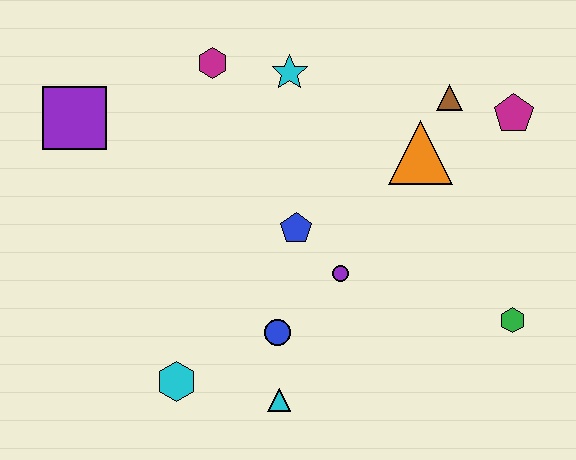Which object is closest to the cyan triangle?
The blue circle is closest to the cyan triangle.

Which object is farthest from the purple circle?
The purple square is farthest from the purple circle.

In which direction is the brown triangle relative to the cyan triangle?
The brown triangle is above the cyan triangle.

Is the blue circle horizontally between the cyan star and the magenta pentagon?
No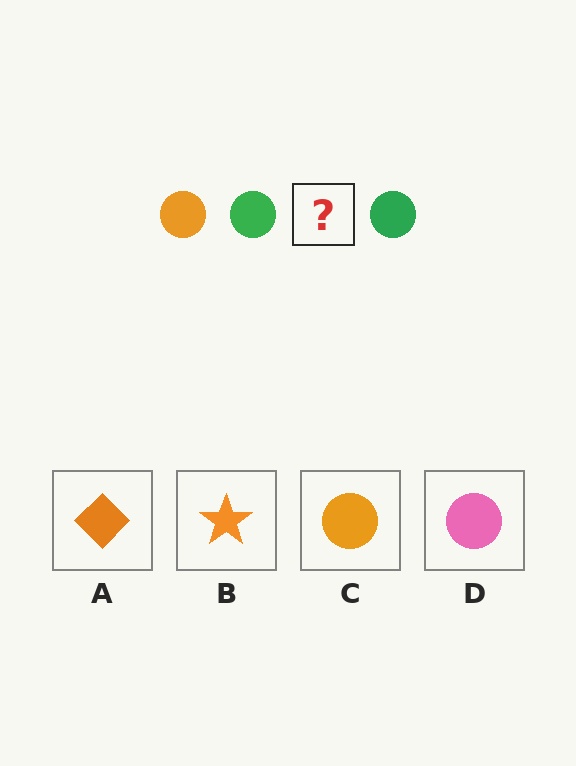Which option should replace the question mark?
Option C.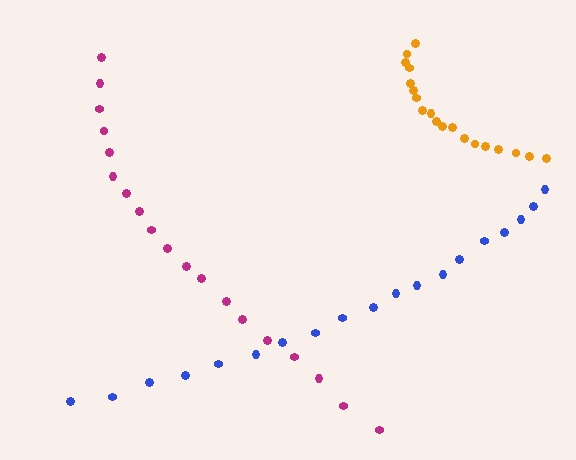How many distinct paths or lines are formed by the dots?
There are 3 distinct paths.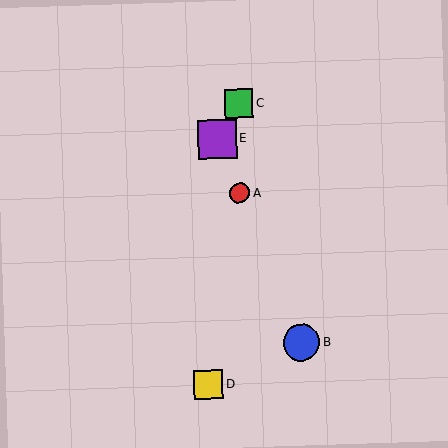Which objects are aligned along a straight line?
Objects A, B, E are aligned along a straight line.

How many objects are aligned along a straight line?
3 objects (A, B, E) are aligned along a straight line.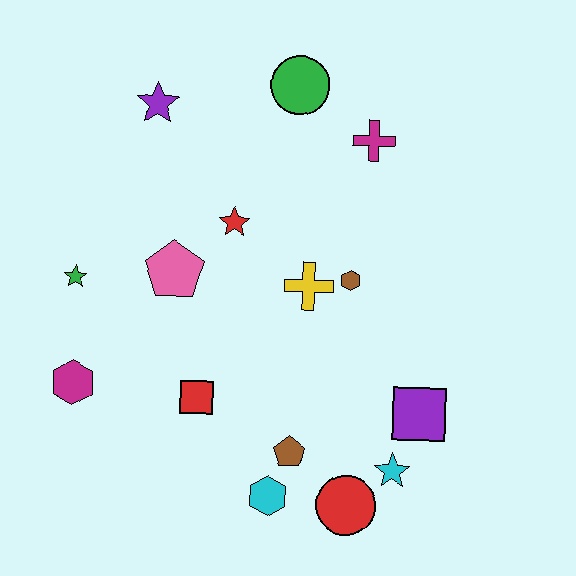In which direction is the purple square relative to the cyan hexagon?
The purple square is to the right of the cyan hexagon.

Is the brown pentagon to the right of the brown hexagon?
No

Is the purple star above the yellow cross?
Yes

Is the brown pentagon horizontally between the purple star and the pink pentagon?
No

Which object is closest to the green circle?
The magenta cross is closest to the green circle.